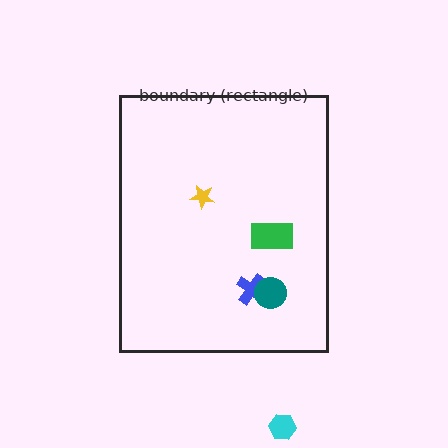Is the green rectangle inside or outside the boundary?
Inside.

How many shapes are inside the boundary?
4 inside, 1 outside.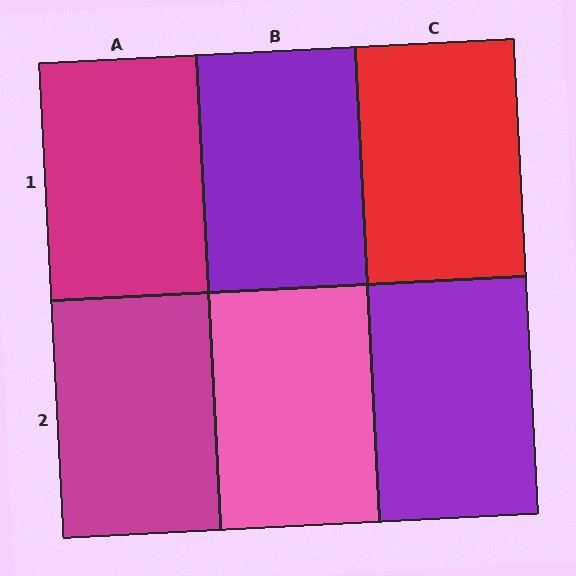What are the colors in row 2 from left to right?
Magenta, pink, purple.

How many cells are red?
1 cell is red.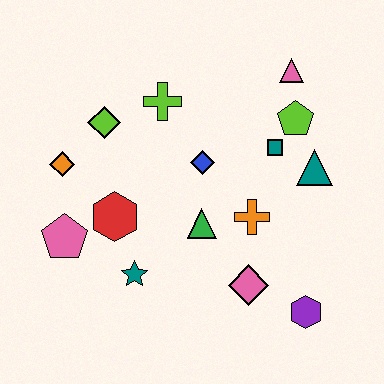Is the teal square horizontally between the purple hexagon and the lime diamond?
Yes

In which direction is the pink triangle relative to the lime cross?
The pink triangle is to the right of the lime cross.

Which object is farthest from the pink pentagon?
The pink triangle is farthest from the pink pentagon.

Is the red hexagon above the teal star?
Yes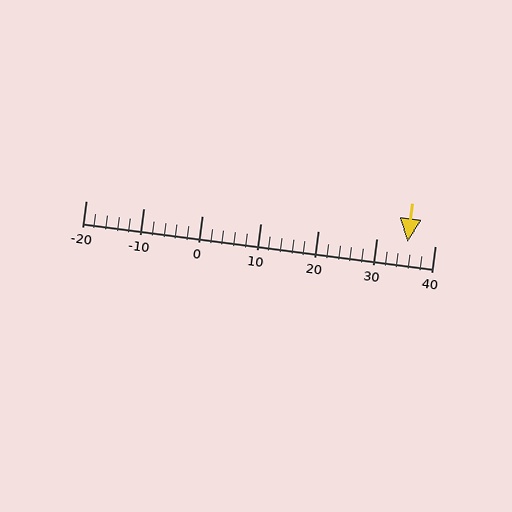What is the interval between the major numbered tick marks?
The major tick marks are spaced 10 units apart.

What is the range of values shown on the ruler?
The ruler shows values from -20 to 40.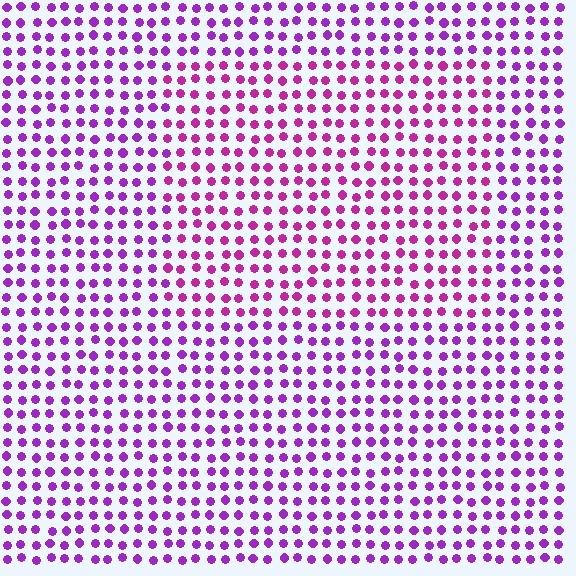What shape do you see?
I see a rectangle.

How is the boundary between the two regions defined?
The boundary is defined purely by a slight shift in hue (about 28 degrees). Spacing, size, and orientation are identical on both sides.